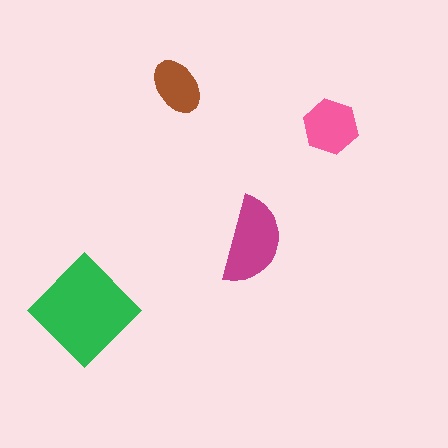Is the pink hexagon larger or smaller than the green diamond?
Smaller.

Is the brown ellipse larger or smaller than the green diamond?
Smaller.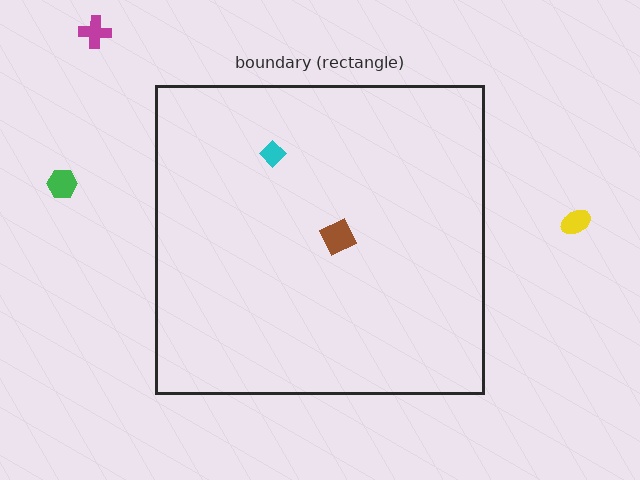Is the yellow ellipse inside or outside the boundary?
Outside.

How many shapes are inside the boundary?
2 inside, 3 outside.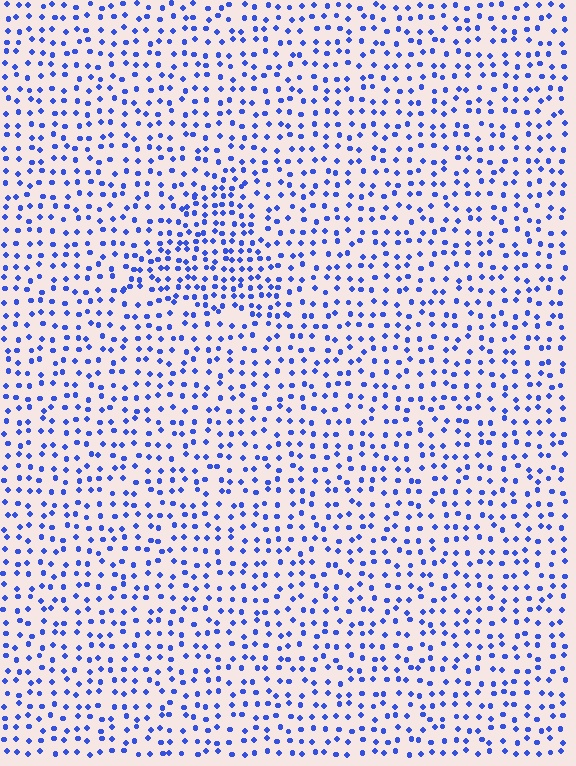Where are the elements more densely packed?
The elements are more densely packed inside the triangle boundary.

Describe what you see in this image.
The image contains small blue elements arranged at two different densities. A triangle-shaped region is visible where the elements are more densely packed than the surrounding area.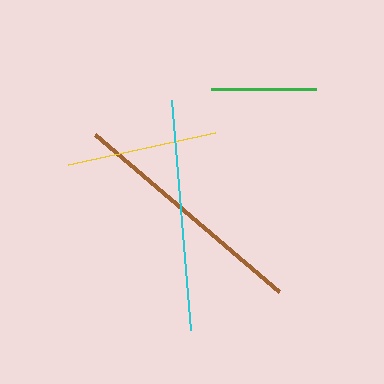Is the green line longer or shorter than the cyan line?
The cyan line is longer than the green line.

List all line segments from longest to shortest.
From longest to shortest: brown, cyan, yellow, green.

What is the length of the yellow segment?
The yellow segment is approximately 150 pixels long.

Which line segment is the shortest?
The green line is the shortest at approximately 105 pixels.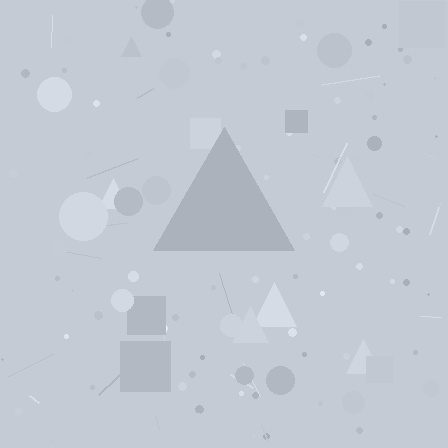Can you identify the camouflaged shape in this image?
The camouflaged shape is a triangle.